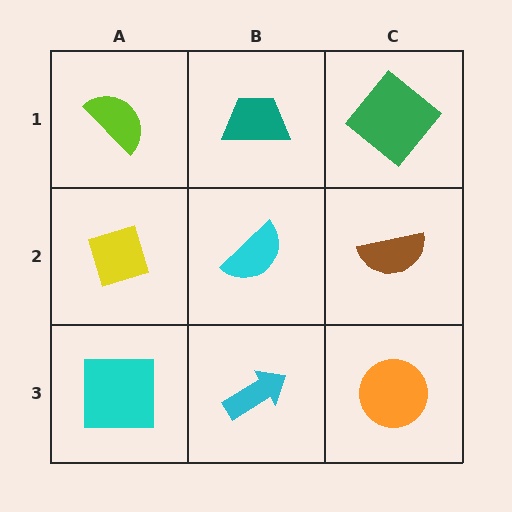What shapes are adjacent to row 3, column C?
A brown semicircle (row 2, column C), a cyan arrow (row 3, column B).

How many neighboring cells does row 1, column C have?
2.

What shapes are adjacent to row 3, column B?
A cyan semicircle (row 2, column B), a cyan square (row 3, column A), an orange circle (row 3, column C).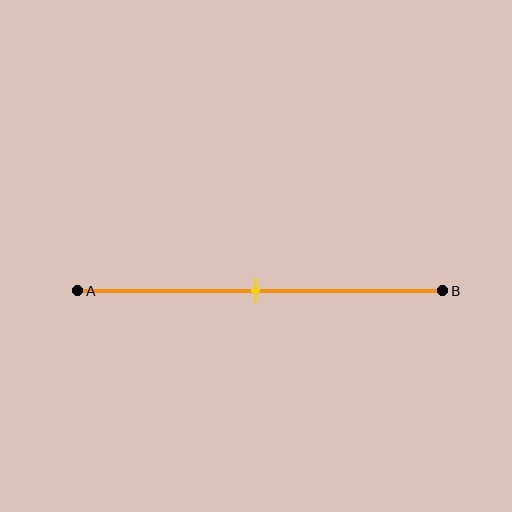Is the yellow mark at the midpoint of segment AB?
Yes, the mark is approximately at the midpoint.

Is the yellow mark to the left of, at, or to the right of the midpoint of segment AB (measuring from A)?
The yellow mark is approximately at the midpoint of segment AB.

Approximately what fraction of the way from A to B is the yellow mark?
The yellow mark is approximately 50% of the way from A to B.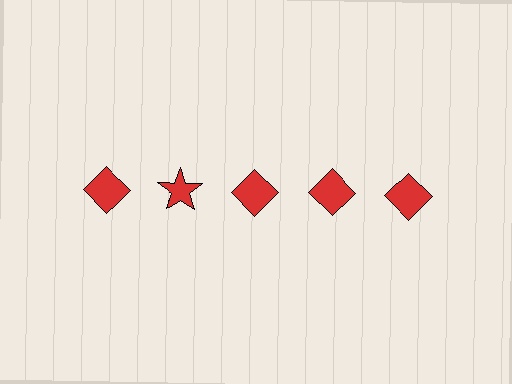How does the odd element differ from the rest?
It has a different shape: star instead of diamond.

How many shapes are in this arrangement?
There are 5 shapes arranged in a grid pattern.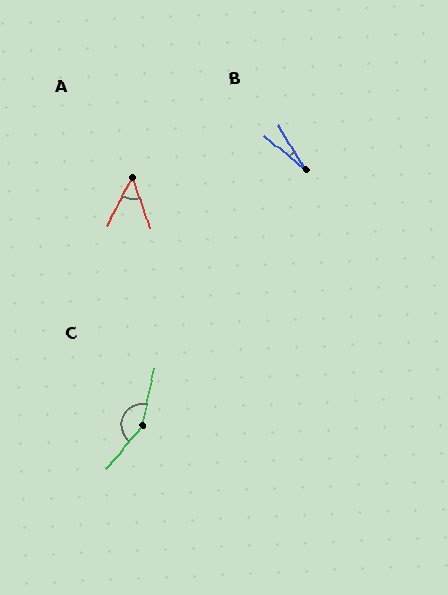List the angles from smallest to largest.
B (19°), A (47°), C (152°).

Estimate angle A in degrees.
Approximately 47 degrees.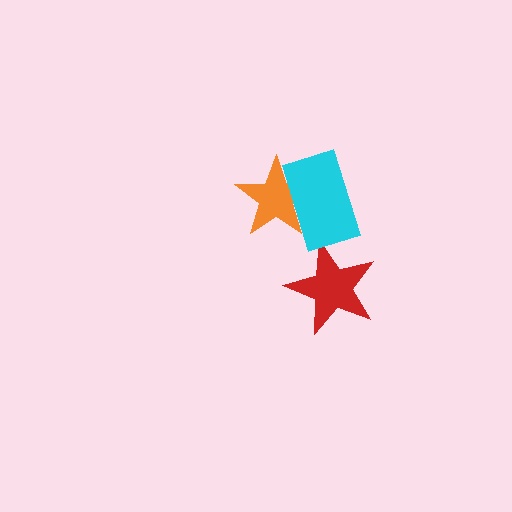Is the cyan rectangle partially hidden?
No, no other shape covers it.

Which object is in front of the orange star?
The cyan rectangle is in front of the orange star.